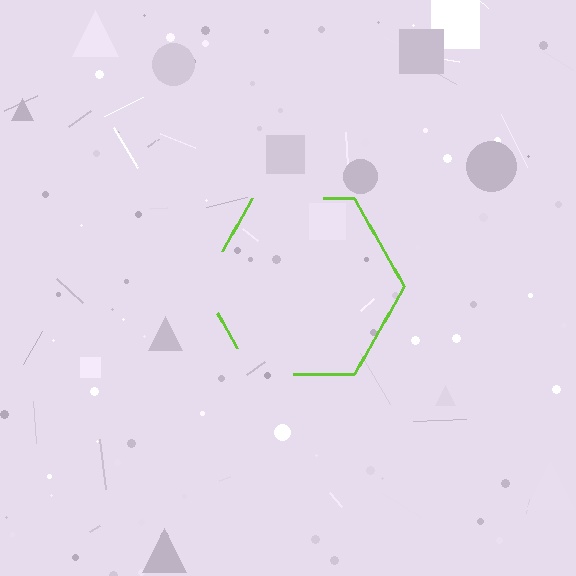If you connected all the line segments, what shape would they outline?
They would outline a hexagon.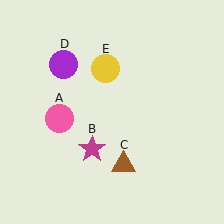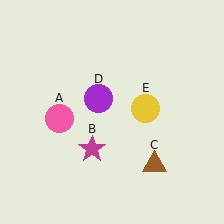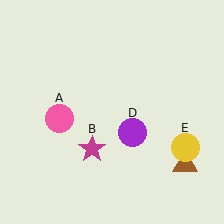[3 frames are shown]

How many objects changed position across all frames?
3 objects changed position: brown triangle (object C), purple circle (object D), yellow circle (object E).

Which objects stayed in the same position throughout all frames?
Pink circle (object A) and magenta star (object B) remained stationary.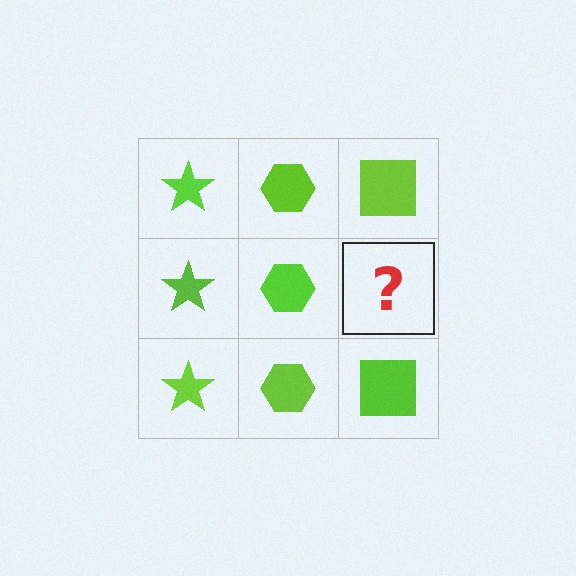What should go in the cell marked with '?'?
The missing cell should contain a lime square.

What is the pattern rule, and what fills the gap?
The rule is that each column has a consistent shape. The gap should be filled with a lime square.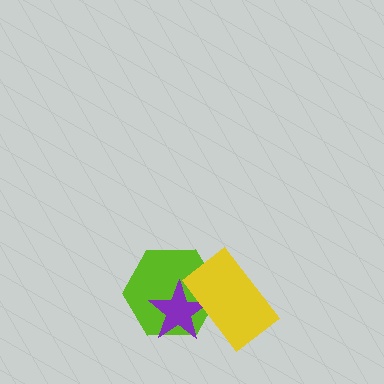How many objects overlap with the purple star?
2 objects overlap with the purple star.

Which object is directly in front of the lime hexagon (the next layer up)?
The purple star is directly in front of the lime hexagon.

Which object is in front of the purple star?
The yellow rectangle is in front of the purple star.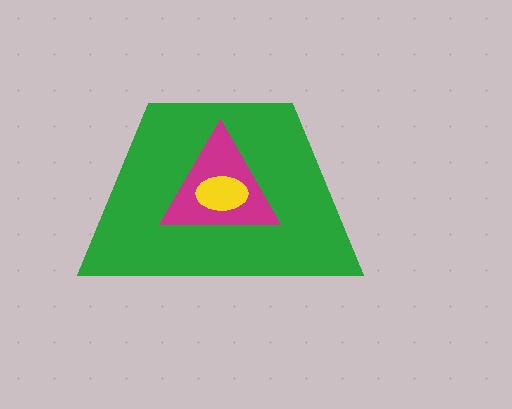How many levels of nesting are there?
3.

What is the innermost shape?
The yellow ellipse.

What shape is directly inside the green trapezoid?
The magenta triangle.